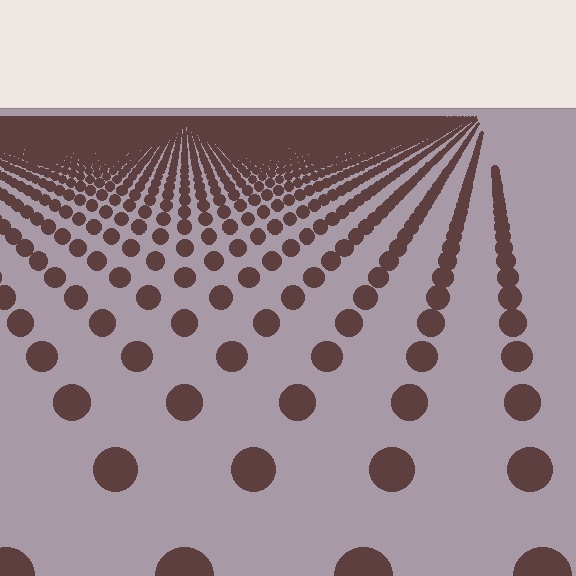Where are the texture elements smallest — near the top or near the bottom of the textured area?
Near the top.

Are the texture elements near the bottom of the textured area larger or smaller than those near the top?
Larger. Near the bottom, elements are closer to the viewer and appear at a bigger on-screen size.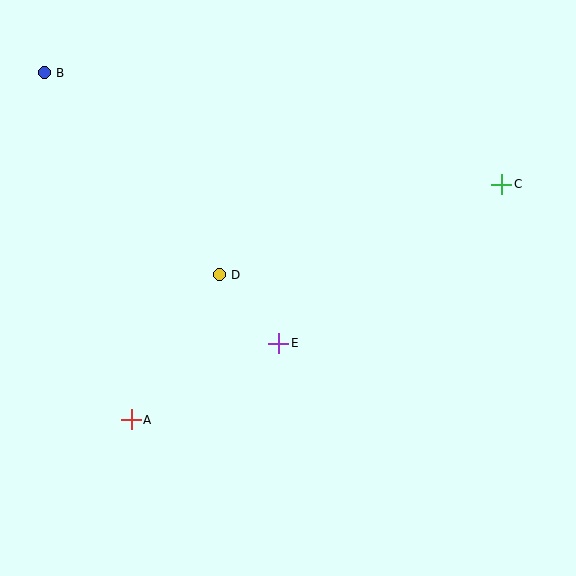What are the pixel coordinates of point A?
Point A is at (131, 420).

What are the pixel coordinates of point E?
Point E is at (279, 343).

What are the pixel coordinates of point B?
Point B is at (44, 73).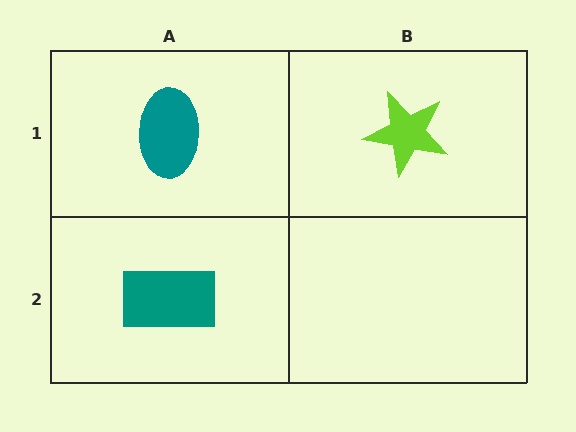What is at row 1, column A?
A teal ellipse.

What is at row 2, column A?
A teal rectangle.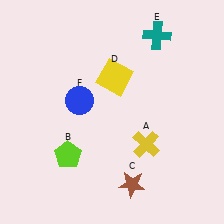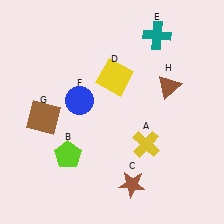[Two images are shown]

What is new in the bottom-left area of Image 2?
A brown square (G) was added in the bottom-left area of Image 2.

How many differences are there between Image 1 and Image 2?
There are 2 differences between the two images.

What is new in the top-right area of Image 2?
A brown triangle (H) was added in the top-right area of Image 2.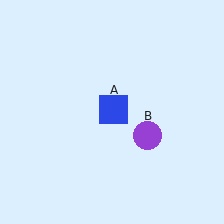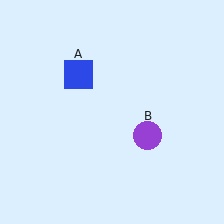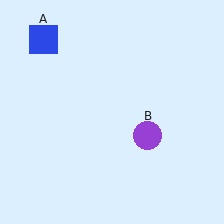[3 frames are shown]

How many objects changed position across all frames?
1 object changed position: blue square (object A).